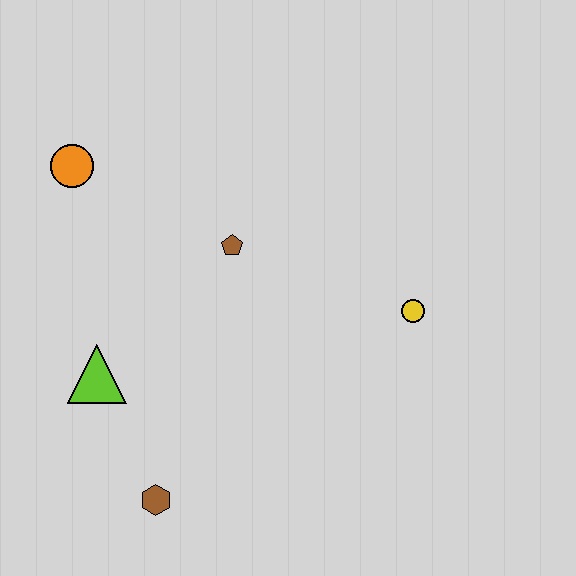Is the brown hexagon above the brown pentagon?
No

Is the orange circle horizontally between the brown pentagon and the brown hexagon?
No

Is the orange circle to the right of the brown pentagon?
No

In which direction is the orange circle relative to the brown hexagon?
The orange circle is above the brown hexagon.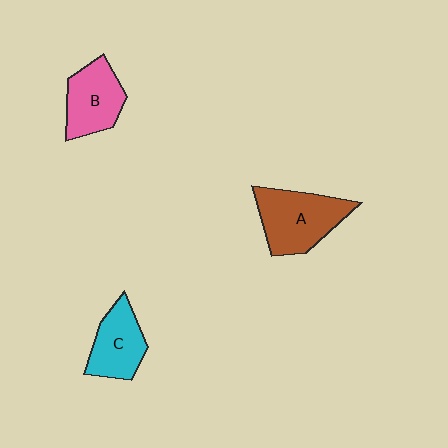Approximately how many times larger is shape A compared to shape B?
Approximately 1.3 times.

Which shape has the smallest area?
Shape C (cyan).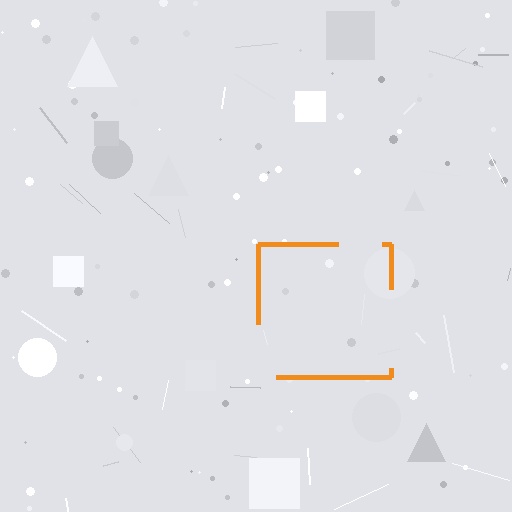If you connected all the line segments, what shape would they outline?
They would outline a square.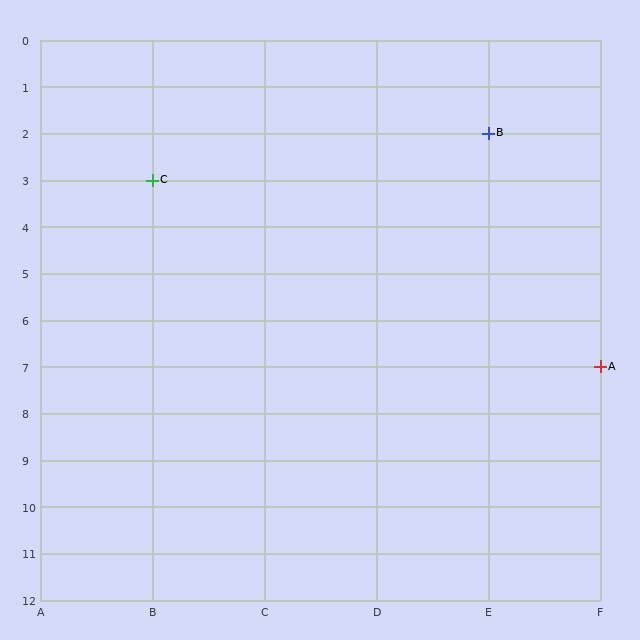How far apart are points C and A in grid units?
Points C and A are 4 columns and 4 rows apart (about 5.7 grid units diagonally).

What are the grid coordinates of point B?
Point B is at grid coordinates (E, 2).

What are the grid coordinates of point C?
Point C is at grid coordinates (B, 3).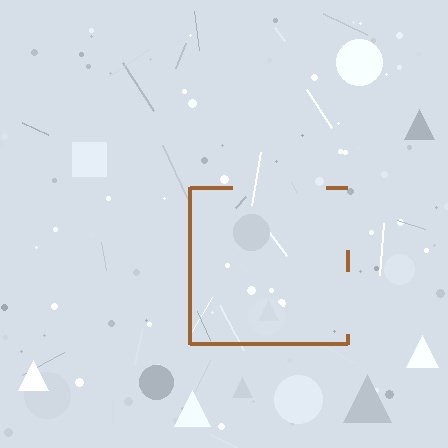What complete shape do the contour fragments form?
The contour fragments form a square.